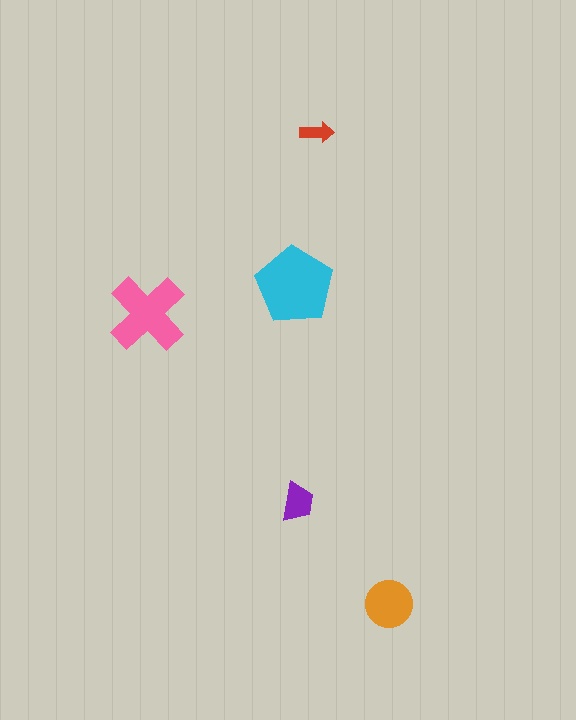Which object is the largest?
The cyan pentagon.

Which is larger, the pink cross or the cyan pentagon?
The cyan pentagon.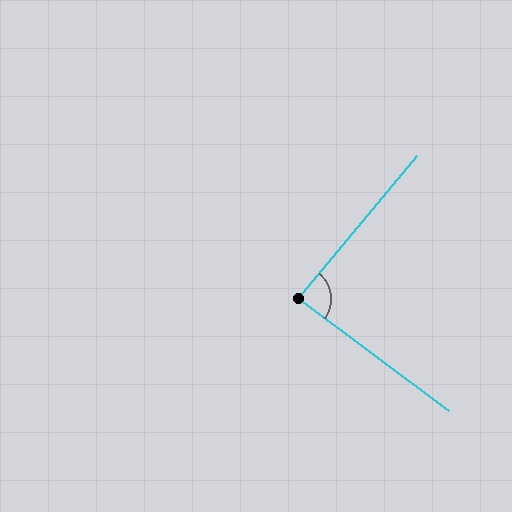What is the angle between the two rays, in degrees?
Approximately 87 degrees.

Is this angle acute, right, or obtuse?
It is approximately a right angle.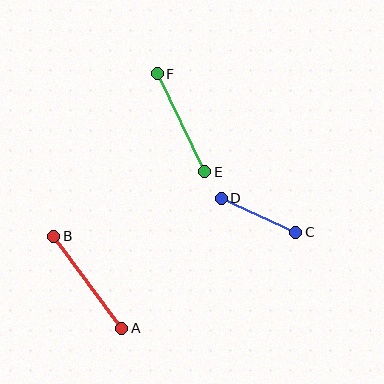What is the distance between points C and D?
The distance is approximately 82 pixels.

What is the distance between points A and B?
The distance is approximately 115 pixels.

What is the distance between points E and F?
The distance is approximately 109 pixels.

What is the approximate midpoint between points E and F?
The midpoint is at approximately (181, 123) pixels.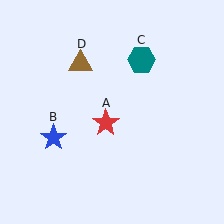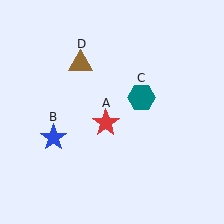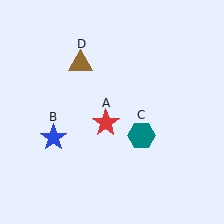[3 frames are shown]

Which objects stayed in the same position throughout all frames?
Red star (object A) and blue star (object B) and brown triangle (object D) remained stationary.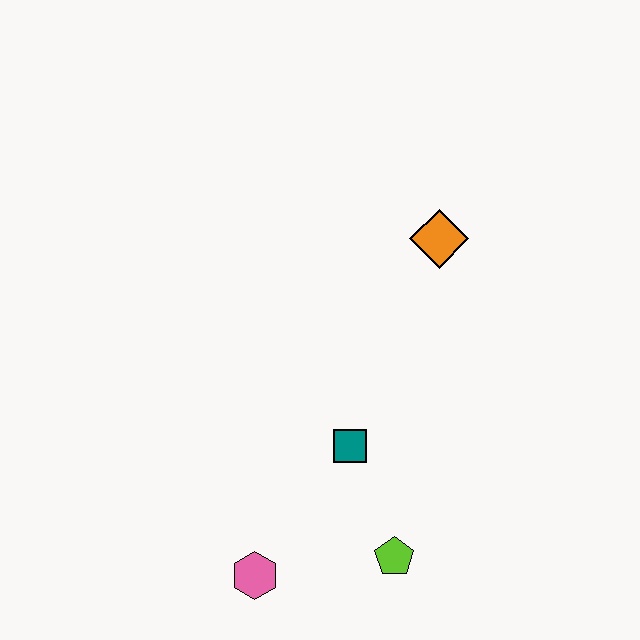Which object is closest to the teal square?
The lime pentagon is closest to the teal square.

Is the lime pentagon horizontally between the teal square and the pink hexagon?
No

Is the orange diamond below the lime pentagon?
No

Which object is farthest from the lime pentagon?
The orange diamond is farthest from the lime pentagon.